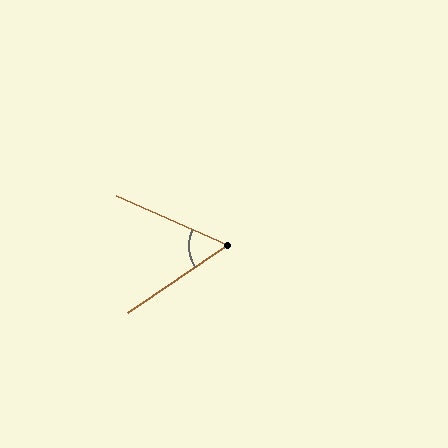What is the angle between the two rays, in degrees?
Approximately 58 degrees.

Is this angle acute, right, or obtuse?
It is acute.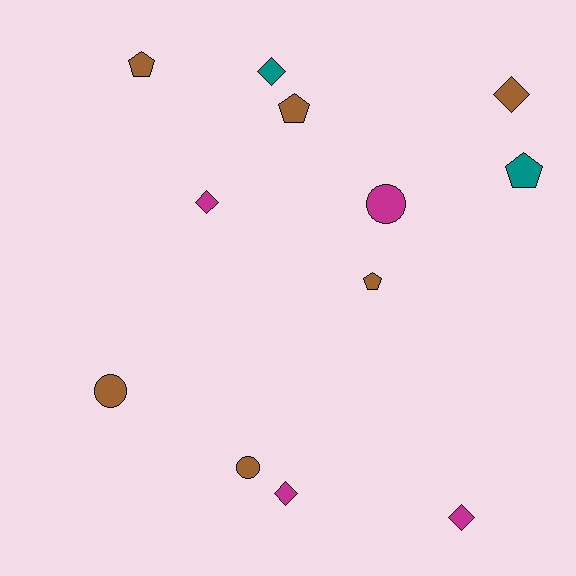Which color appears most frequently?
Brown, with 6 objects.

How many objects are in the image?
There are 12 objects.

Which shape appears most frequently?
Diamond, with 5 objects.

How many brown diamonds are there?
There is 1 brown diamond.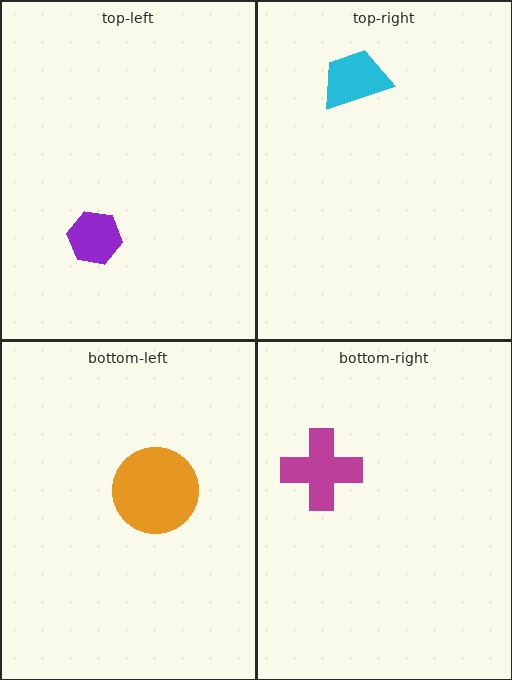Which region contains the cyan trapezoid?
The top-right region.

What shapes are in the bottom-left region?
The orange circle.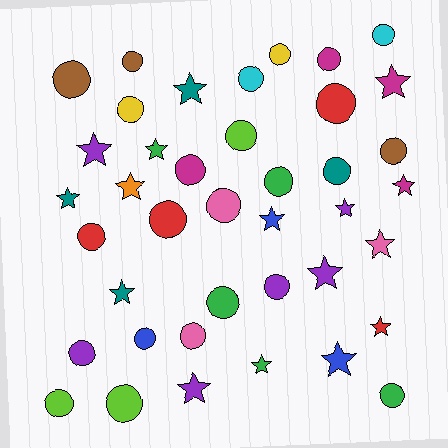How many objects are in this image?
There are 40 objects.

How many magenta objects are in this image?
There are 4 magenta objects.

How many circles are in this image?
There are 24 circles.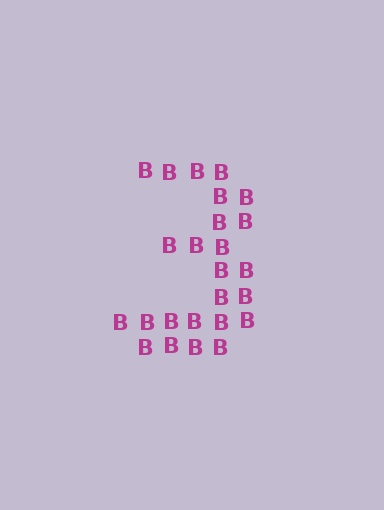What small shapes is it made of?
It is made of small letter B's.